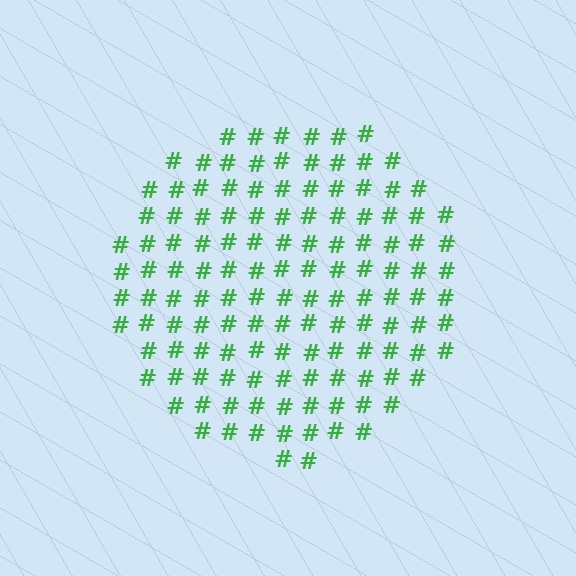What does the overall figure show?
The overall figure shows a circle.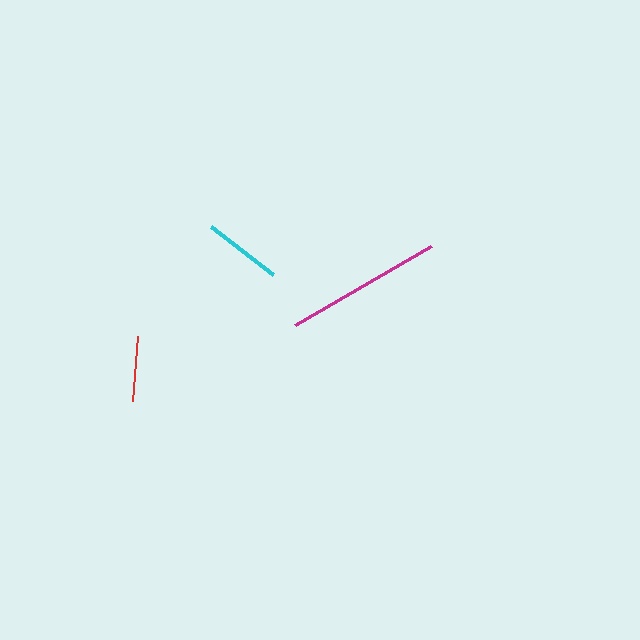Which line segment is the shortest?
The red line is the shortest at approximately 65 pixels.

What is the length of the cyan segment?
The cyan segment is approximately 79 pixels long.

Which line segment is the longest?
The magenta line is the longest at approximately 158 pixels.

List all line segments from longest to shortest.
From longest to shortest: magenta, cyan, red.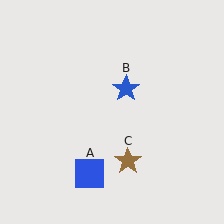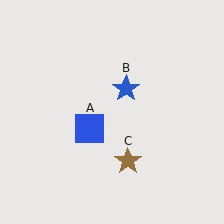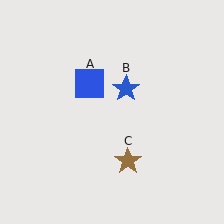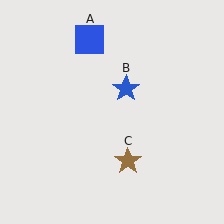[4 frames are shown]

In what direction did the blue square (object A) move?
The blue square (object A) moved up.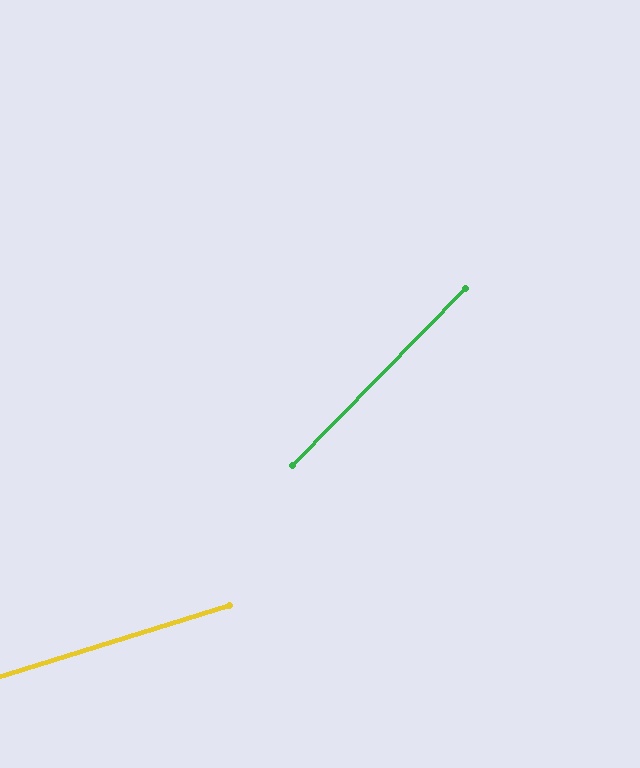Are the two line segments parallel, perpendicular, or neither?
Neither parallel nor perpendicular — they differ by about 28°.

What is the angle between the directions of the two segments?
Approximately 28 degrees.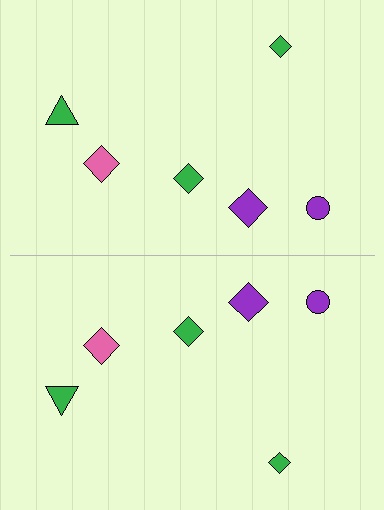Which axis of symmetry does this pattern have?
The pattern has a horizontal axis of symmetry running through the center of the image.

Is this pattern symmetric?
Yes, this pattern has bilateral (reflection) symmetry.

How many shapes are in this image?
There are 12 shapes in this image.